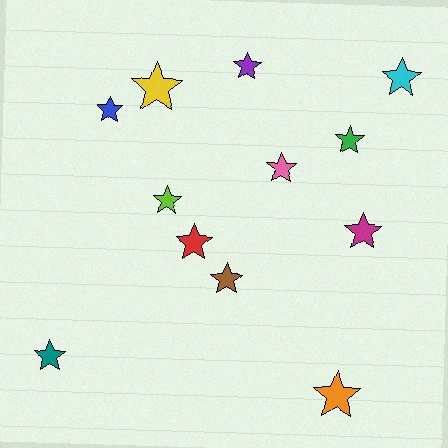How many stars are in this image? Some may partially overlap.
There are 12 stars.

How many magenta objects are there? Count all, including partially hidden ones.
There is 1 magenta object.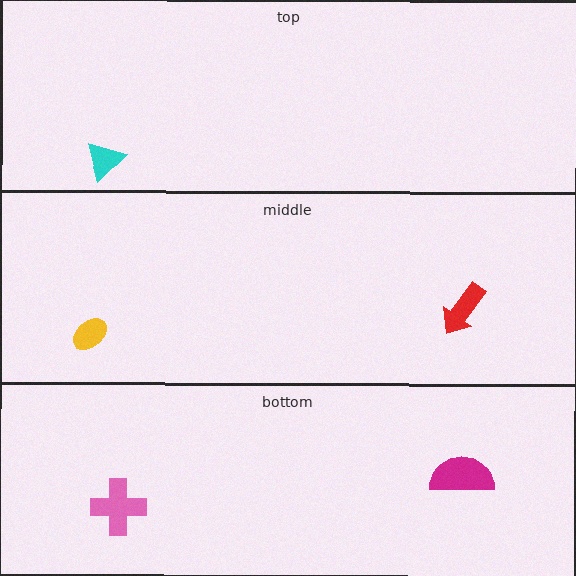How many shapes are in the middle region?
2.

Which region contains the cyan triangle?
The top region.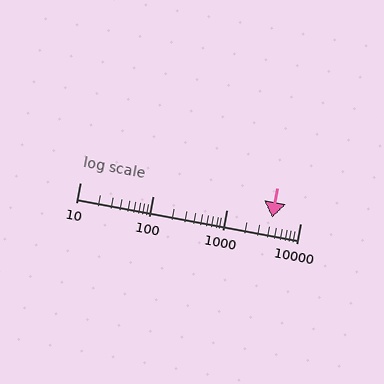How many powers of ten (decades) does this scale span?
The scale spans 3 decades, from 10 to 10000.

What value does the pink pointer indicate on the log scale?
The pointer indicates approximately 4100.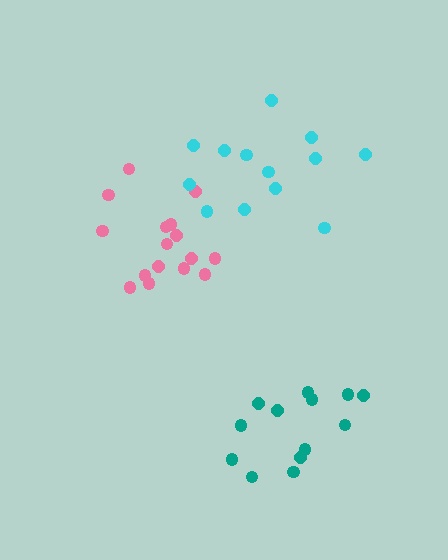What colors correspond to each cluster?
The clusters are colored: pink, teal, cyan.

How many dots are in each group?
Group 1: 16 dots, Group 2: 13 dots, Group 3: 13 dots (42 total).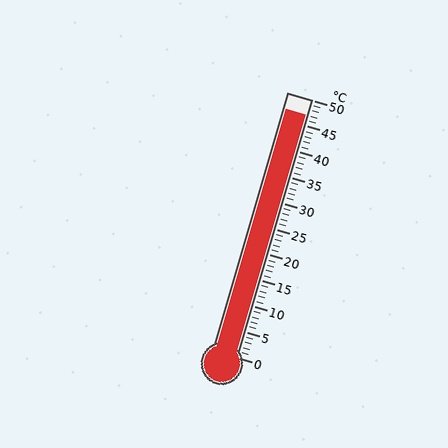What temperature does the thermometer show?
The thermometer shows approximately 47°C.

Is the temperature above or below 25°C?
The temperature is above 25°C.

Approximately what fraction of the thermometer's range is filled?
The thermometer is filled to approximately 95% of its range.